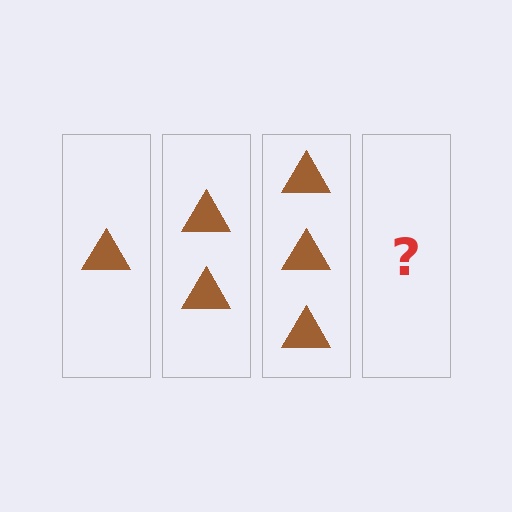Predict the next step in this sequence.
The next step is 4 triangles.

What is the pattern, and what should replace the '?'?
The pattern is that each step adds one more triangle. The '?' should be 4 triangles.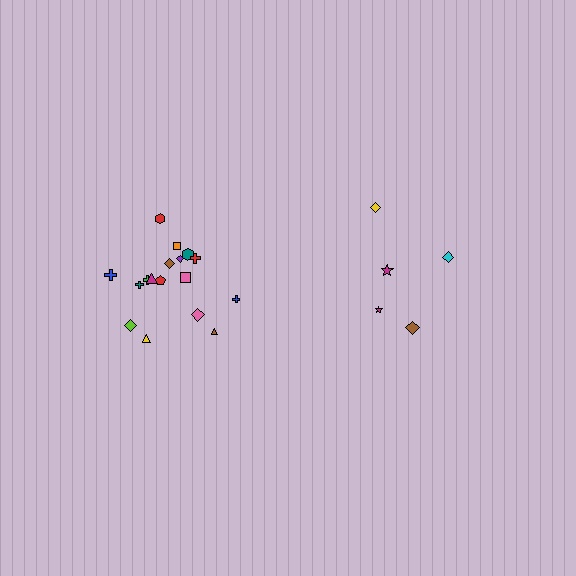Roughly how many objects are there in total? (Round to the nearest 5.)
Roughly 25 objects in total.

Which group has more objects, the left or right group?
The left group.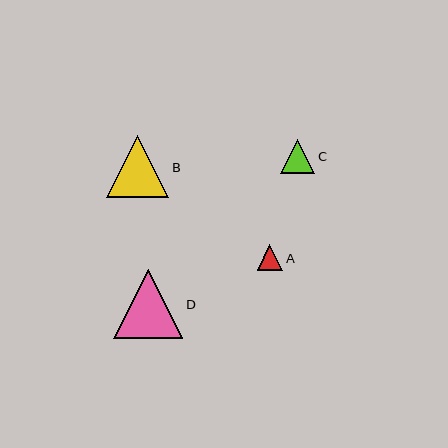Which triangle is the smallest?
Triangle A is the smallest with a size of approximately 25 pixels.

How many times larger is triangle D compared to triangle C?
Triangle D is approximately 2.0 times the size of triangle C.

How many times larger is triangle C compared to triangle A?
Triangle C is approximately 1.3 times the size of triangle A.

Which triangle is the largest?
Triangle D is the largest with a size of approximately 70 pixels.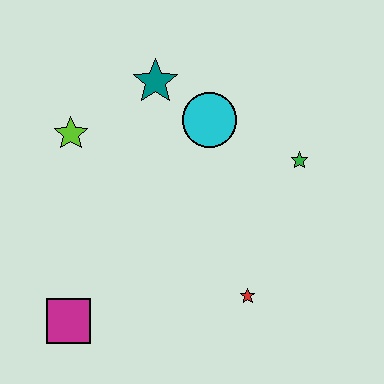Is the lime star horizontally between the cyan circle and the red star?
No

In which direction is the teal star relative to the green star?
The teal star is to the left of the green star.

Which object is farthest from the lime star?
The red star is farthest from the lime star.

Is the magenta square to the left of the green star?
Yes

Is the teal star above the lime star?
Yes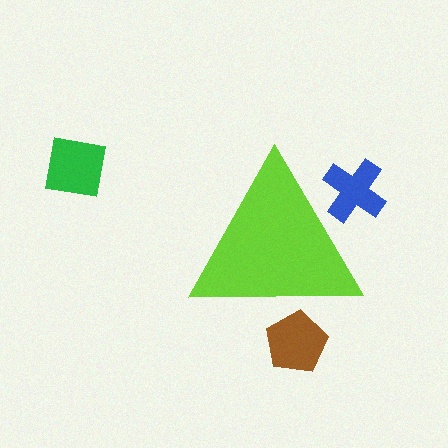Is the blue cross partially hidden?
Yes, the blue cross is partially hidden behind the lime triangle.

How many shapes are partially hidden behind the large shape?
2 shapes are partially hidden.